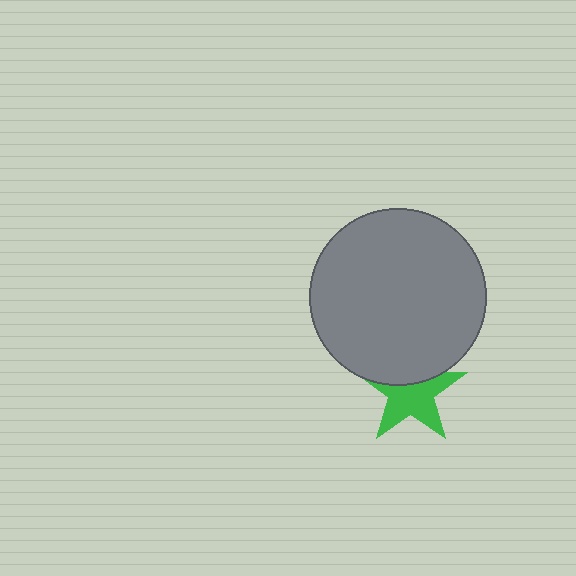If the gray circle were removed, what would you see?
You would see the complete green star.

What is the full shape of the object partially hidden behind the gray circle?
The partially hidden object is a green star.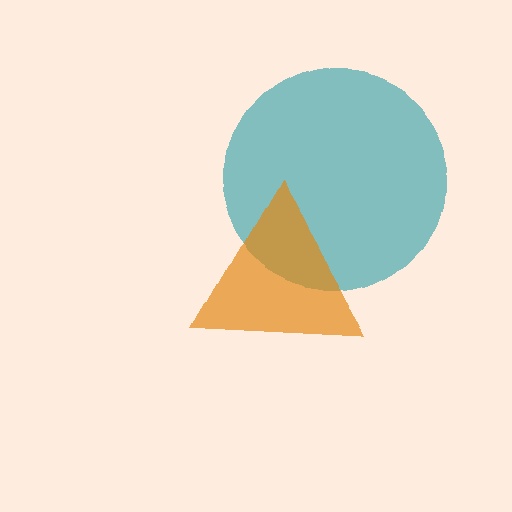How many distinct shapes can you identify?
There are 2 distinct shapes: a teal circle, an orange triangle.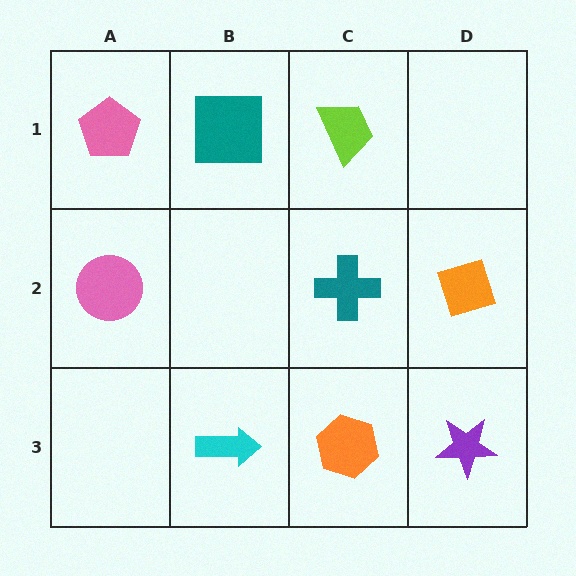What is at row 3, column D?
A purple star.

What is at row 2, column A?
A pink circle.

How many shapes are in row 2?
3 shapes.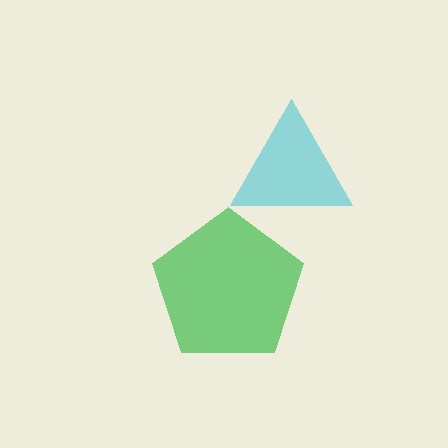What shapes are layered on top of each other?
The layered shapes are: a cyan triangle, a green pentagon.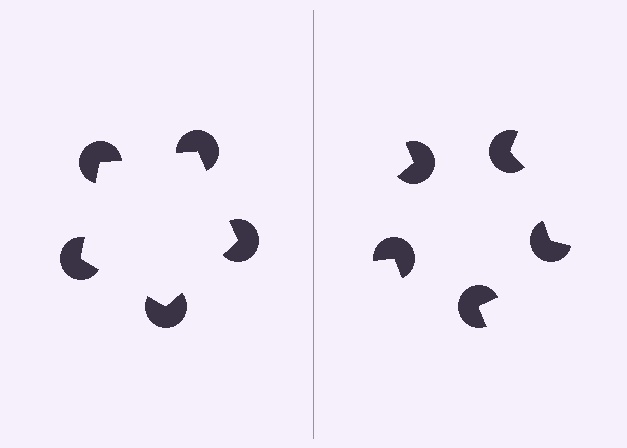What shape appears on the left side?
An illusory pentagon.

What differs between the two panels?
The pac-man discs are positioned identically on both sides; only the wedge orientations differ. On the left they align to a pentagon; on the right they are misaligned.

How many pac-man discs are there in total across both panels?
10 — 5 on each side.